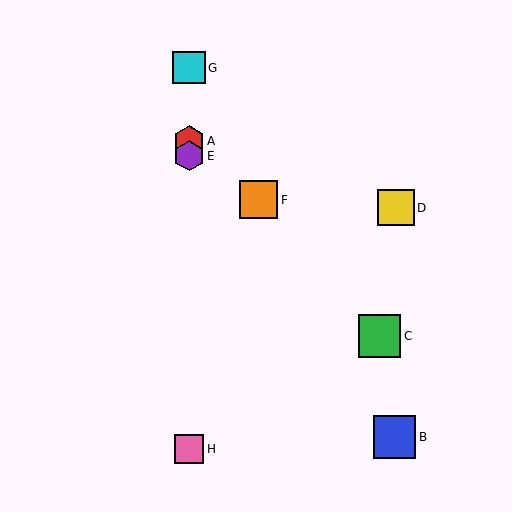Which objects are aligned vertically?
Objects A, E, G, H are aligned vertically.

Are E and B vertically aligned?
No, E is at x≈189 and B is at x≈395.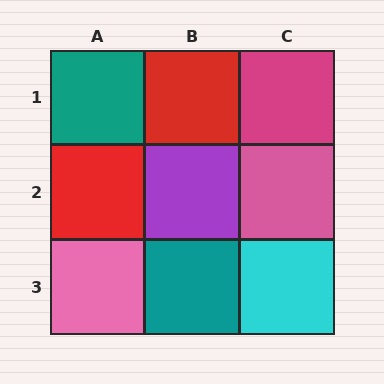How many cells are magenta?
1 cell is magenta.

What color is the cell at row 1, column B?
Red.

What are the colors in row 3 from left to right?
Pink, teal, cyan.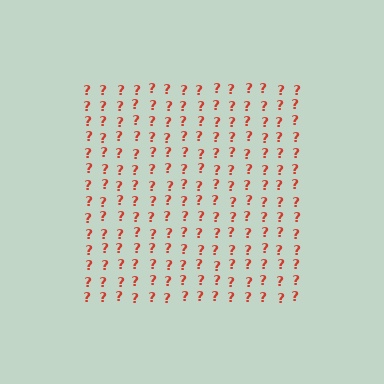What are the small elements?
The small elements are question marks.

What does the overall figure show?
The overall figure shows a square.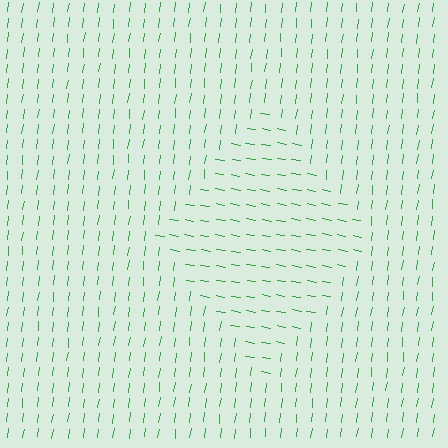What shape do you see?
I see a diamond.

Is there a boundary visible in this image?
Yes, there is a texture boundary formed by a change in line orientation.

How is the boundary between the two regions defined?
The boundary is defined purely by a change in line orientation (approximately 87 degrees difference). All lines are the same color and thickness.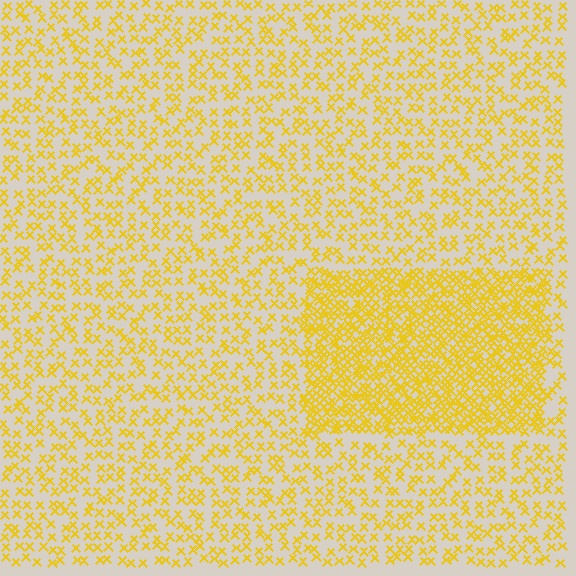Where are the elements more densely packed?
The elements are more densely packed inside the rectangle boundary.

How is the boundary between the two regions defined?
The boundary is defined by a change in element density (approximately 2.4x ratio). All elements are the same color, size, and shape.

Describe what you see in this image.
The image contains small yellow elements arranged at two different densities. A rectangle-shaped region is visible where the elements are more densely packed than the surrounding area.